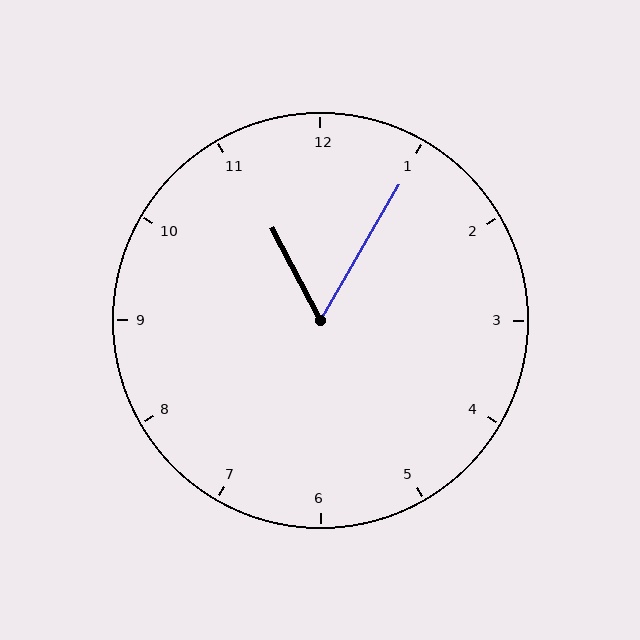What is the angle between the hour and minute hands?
Approximately 58 degrees.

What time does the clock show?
11:05.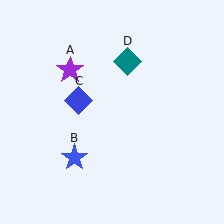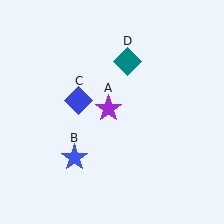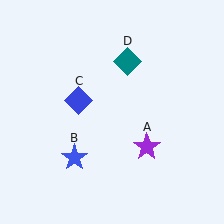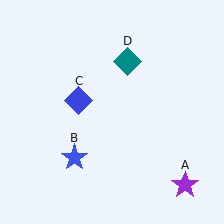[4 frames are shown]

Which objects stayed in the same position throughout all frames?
Blue star (object B) and blue diamond (object C) and teal diamond (object D) remained stationary.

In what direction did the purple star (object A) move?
The purple star (object A) moved down and to the right.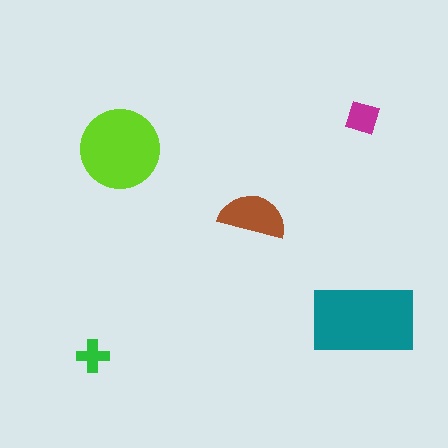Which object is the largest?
The teal rectangle.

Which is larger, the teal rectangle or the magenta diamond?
The teal rectangle.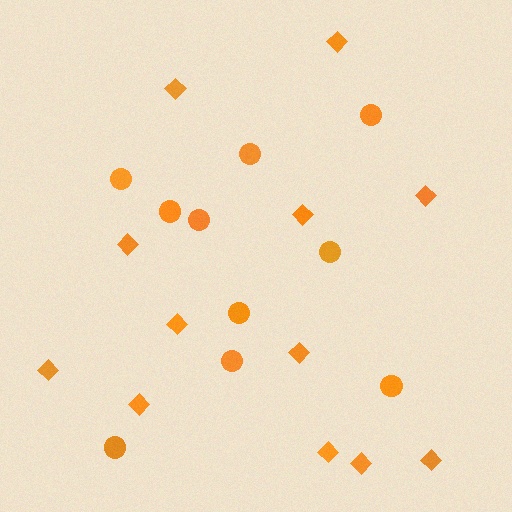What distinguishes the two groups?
There are 2 groups: one group of circles (10) and one group of diamonds (12).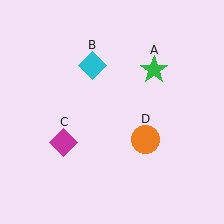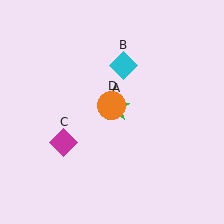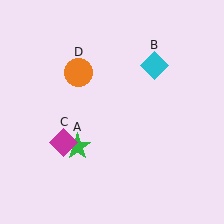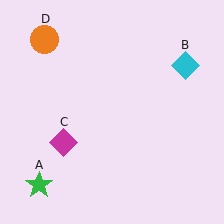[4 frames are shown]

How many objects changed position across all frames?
3 objects changed position: green star (object A), cyan diamond (object B), orange circle (object D).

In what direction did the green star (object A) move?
The green star (object A) moved down and to the left.